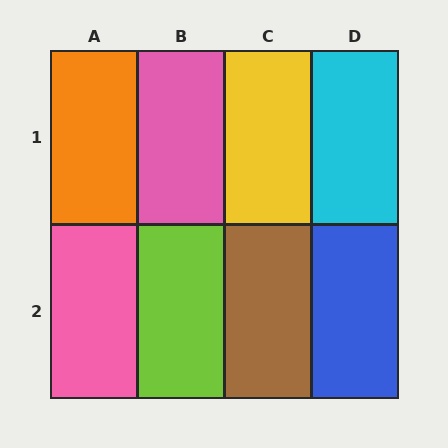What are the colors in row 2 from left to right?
Pink, lime, brown, blue.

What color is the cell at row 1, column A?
Orange.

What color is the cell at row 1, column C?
Yellow.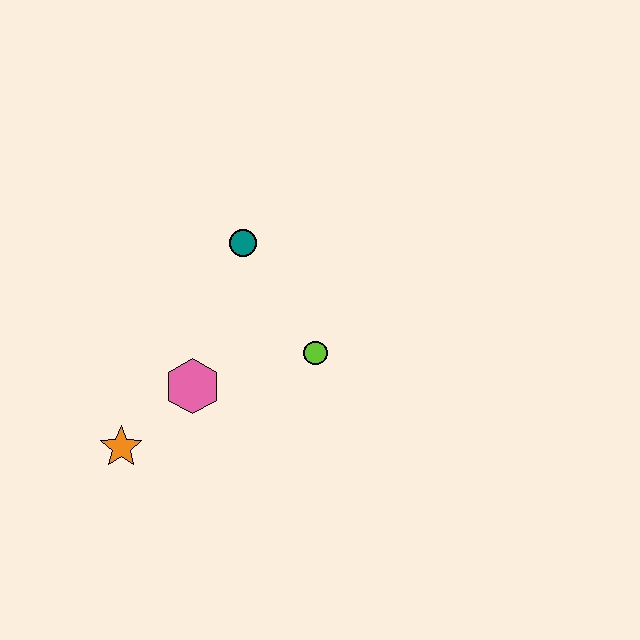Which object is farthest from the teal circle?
The orange star is farthest from the teal circle.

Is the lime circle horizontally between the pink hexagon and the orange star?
No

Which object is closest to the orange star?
The pink hexagon is closest to the orange star.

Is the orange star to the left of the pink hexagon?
Yes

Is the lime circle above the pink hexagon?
Yes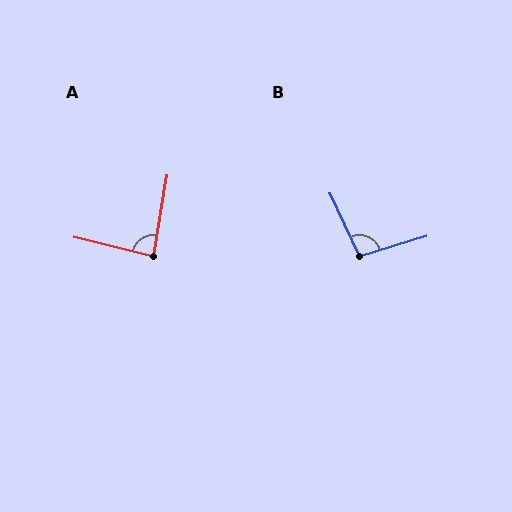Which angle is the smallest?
A, at approximately 86 degrees.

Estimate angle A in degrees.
Approximately 86 degrees.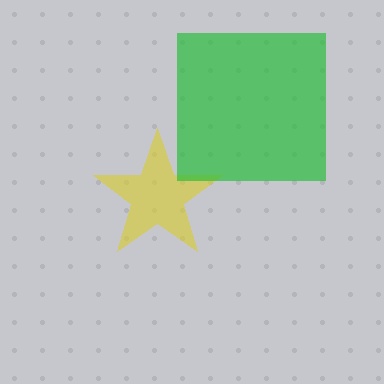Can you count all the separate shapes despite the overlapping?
Yes, there are 2 separate shapes.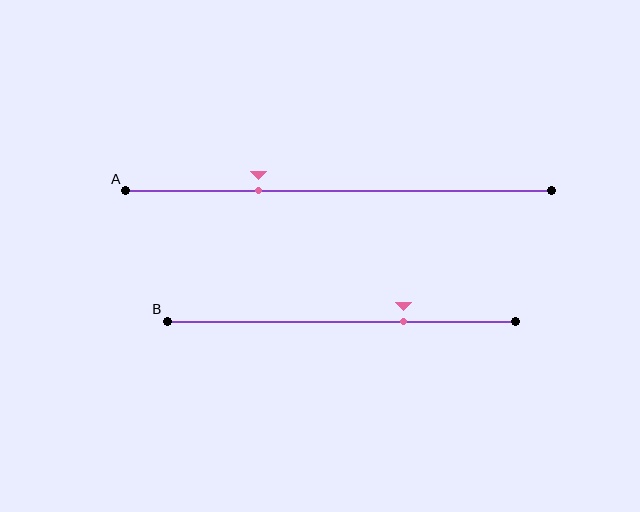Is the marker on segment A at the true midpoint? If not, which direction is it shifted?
No, the marker on segment A is shifted to the left by about 19% of the segment length.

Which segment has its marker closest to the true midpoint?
Segment B has its marker closest to the true midpoint.